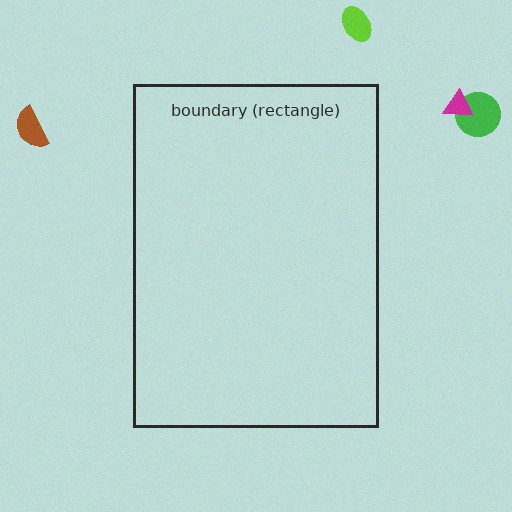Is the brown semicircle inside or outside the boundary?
Outside.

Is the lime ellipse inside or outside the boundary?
Outside.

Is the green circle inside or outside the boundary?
Outside.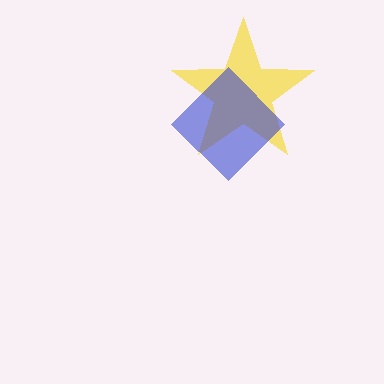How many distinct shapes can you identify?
There are 2 distinct shapes: a yellow star, a blue diamond.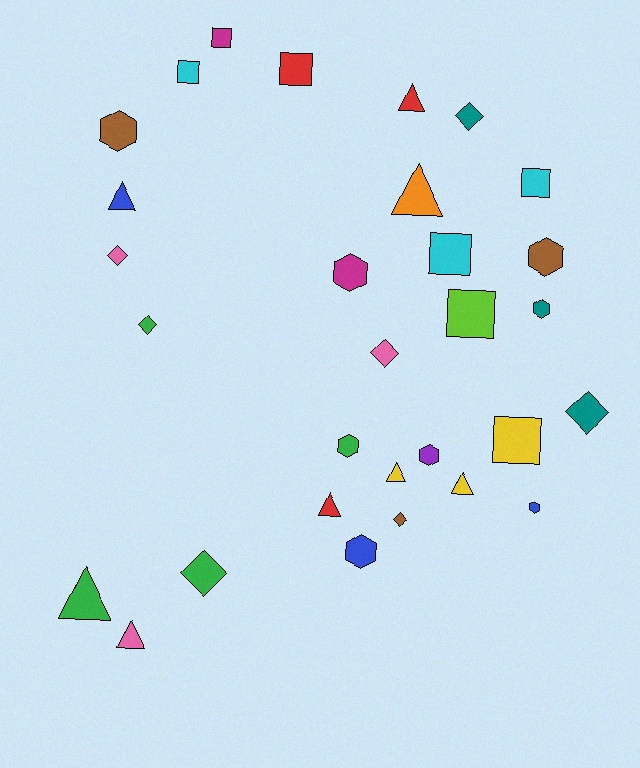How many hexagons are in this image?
There are 8 hexagons.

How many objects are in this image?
There are 30 objects.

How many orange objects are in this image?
There is 1 orange object.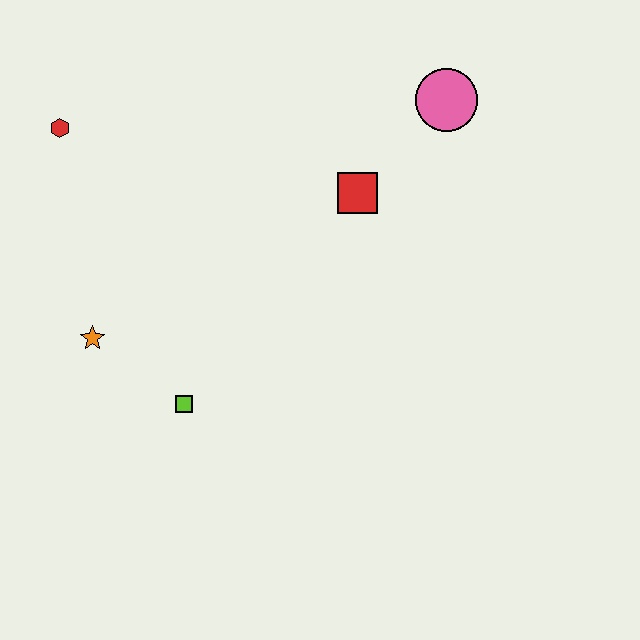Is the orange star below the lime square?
No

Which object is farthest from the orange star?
The pink circle is farthest from the orange star.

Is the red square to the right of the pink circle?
No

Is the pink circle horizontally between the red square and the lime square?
No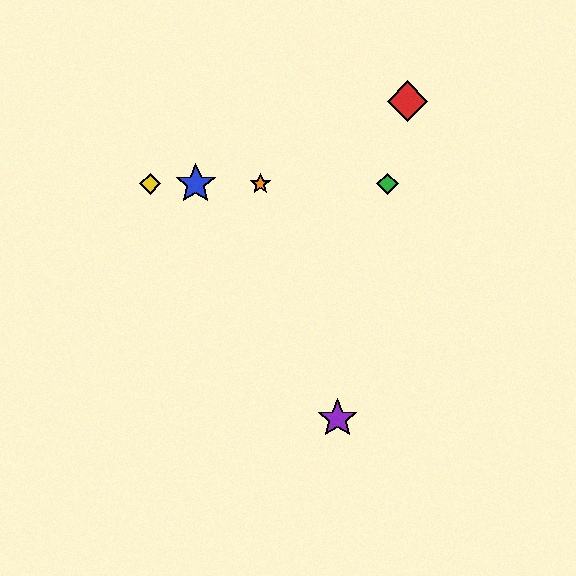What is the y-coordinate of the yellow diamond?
The yellow diamond is at y≈184.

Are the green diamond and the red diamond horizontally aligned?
No, the green diamond is at y≈184 and the red diamond is at y≈101.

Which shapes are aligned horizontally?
The blue star, the green diamond, the yellow diamond, the orange star are aligned horizontally.